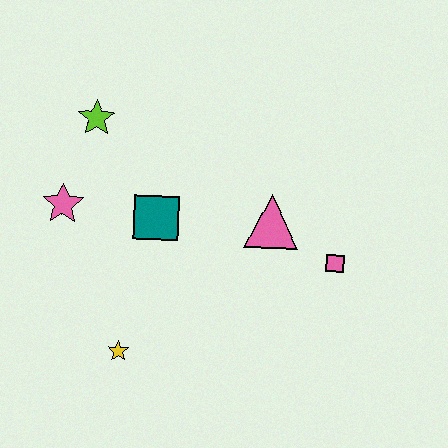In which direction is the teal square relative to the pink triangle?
The teal square is to the left of the pink triangle.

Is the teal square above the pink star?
No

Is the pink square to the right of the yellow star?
Yes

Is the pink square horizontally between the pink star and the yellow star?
No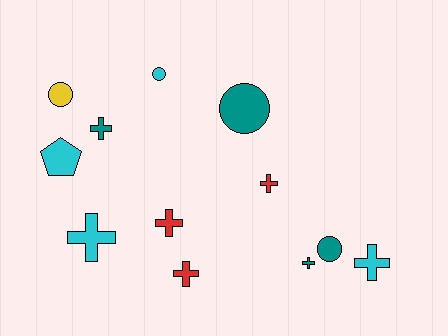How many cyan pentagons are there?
There is 1 cyan pentagon.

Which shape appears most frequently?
Cross, with 7 objects.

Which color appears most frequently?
Teal, with 4 objects.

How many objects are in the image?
There are 12 objects.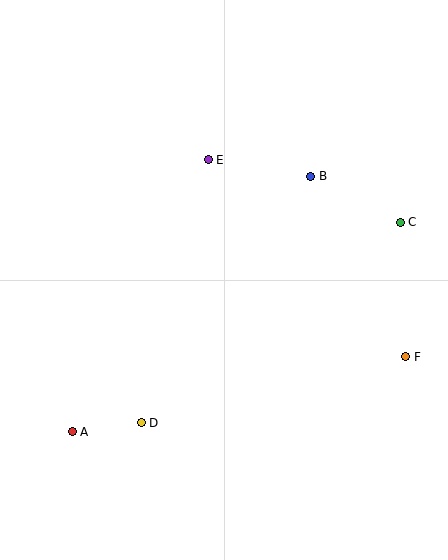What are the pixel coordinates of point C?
Point C is at (400, 222).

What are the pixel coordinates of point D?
Point D is at (141, 423).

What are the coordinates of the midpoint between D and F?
The midpoint between D and F is at (273, 390).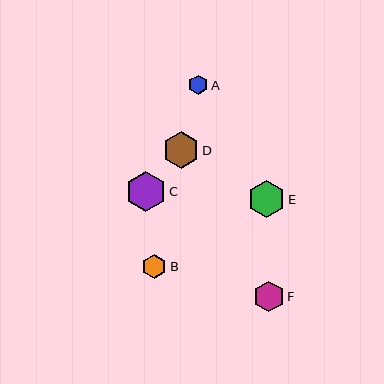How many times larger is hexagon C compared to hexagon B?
Hexagon C is approximately 1.7 times the size of hexagon B.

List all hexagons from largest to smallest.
From largest to smallest: C, E, D, F, B, A.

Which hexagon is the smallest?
Hexagon A is the smallest with a size of approximately 19 pixels.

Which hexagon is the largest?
Hexagon C is the largest with a size of approximately 41 pixels.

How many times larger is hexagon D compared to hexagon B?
Hexagon D is approximately 1.5 times the size of hexagon B.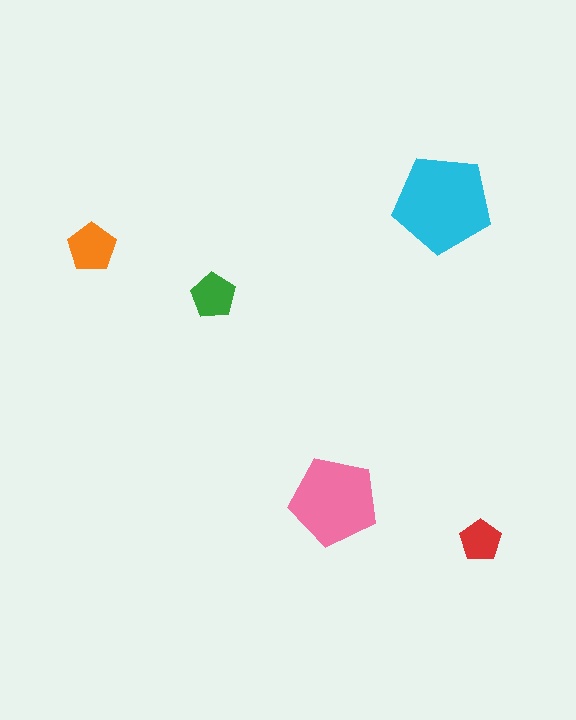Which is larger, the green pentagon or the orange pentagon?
The orange one.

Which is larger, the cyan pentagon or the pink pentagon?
The cyan one.